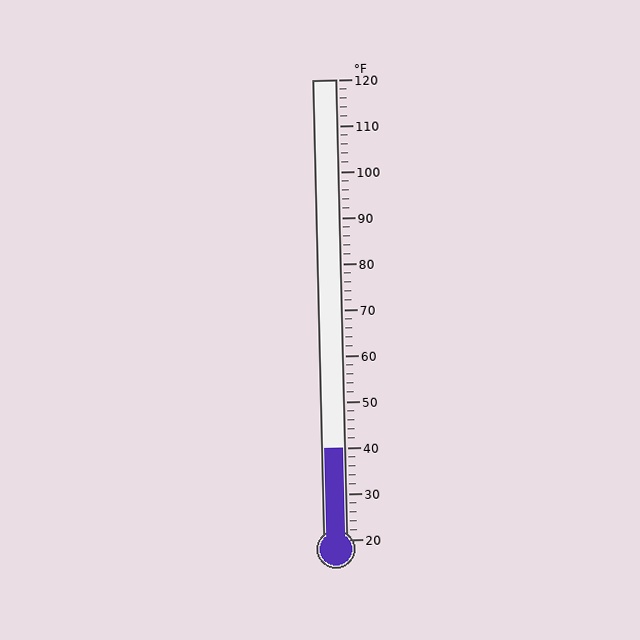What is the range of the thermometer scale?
The thermometer scale ranges from 20°F to 120°F.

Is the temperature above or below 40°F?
The temperature is at 40°F.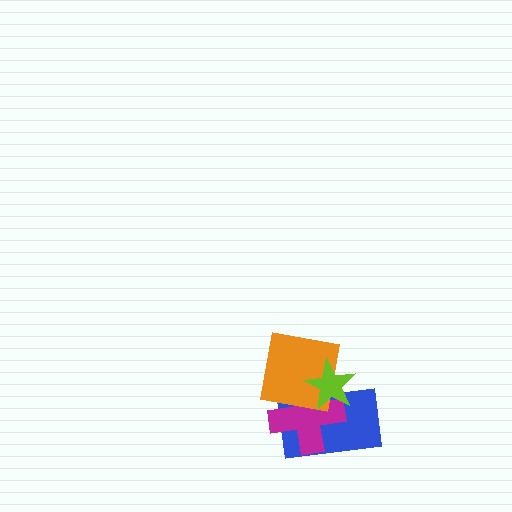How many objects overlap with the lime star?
3 objects overlap with the lime star.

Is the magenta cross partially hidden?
Yes, it is partially covered by another shape.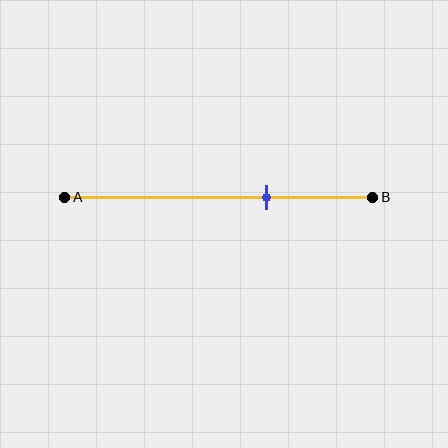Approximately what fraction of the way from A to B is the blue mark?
The blue mark is approximately 65% of the way from A to B.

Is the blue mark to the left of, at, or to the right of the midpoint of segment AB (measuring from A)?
The blue mark is to the right of the midpoint of segment AB.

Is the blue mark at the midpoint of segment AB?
No, the mark is at about 65% from A, not at the 50% midpoint.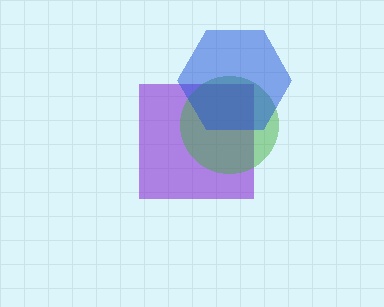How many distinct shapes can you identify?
There are 3 distinct shapes: a purple square, a green circle, a blue hexagon.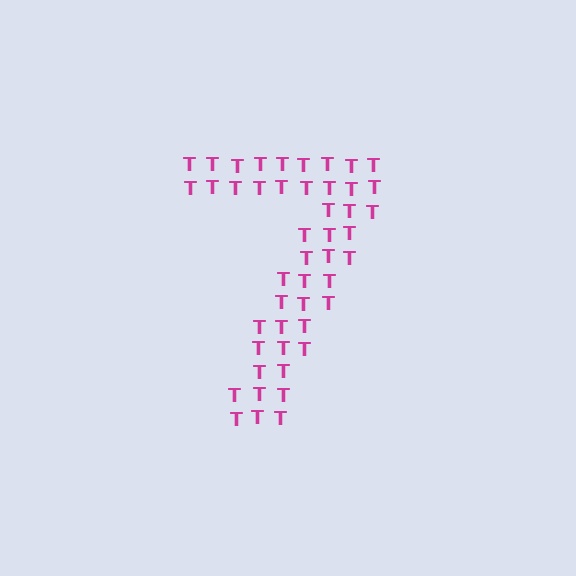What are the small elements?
The small elements are letter T's.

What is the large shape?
The large shape is the digit 7.